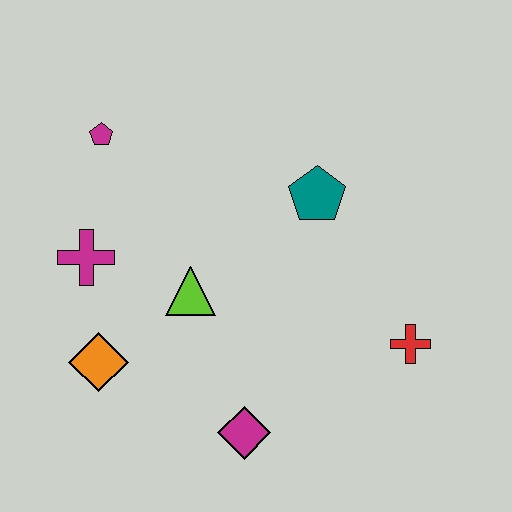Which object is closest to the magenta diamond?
The lime triangle is closest to the magenta diamond.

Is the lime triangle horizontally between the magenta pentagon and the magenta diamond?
Yes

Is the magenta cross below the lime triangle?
No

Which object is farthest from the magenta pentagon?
The red cross is farthest from the magenta pentagon.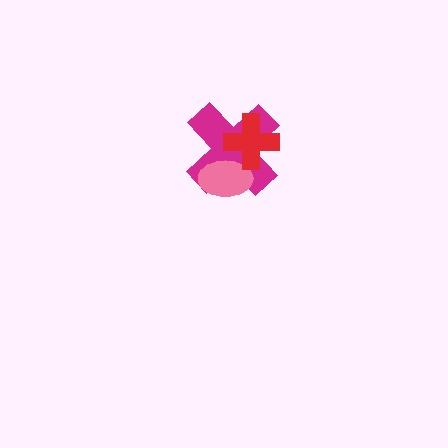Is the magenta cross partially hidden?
Yes, it is partially covered by another shape.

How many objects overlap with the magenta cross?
2 objects overlap with the magenta cross.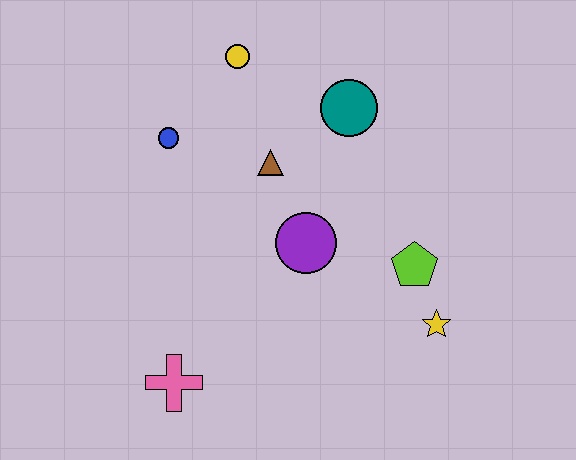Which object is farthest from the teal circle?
The pink cross is farthest from the teal circle.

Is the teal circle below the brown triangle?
No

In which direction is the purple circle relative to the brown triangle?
The purple circle is below the brown triangle.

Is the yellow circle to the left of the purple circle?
Yes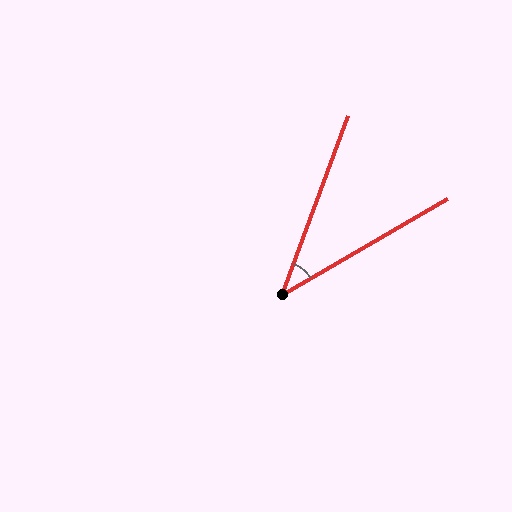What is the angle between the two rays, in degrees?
Approximately 40 degrees.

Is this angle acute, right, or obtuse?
It is acute.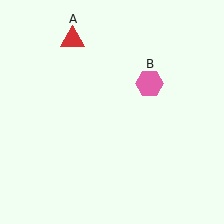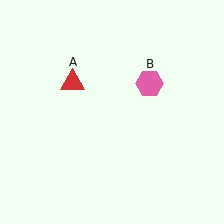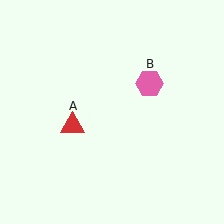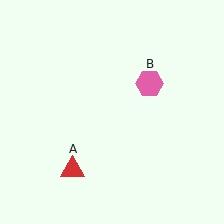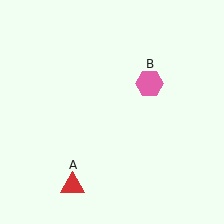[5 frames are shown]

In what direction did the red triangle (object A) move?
The red triangle (object A) moved down.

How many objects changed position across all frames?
1 object changed position: red triangle (object A).